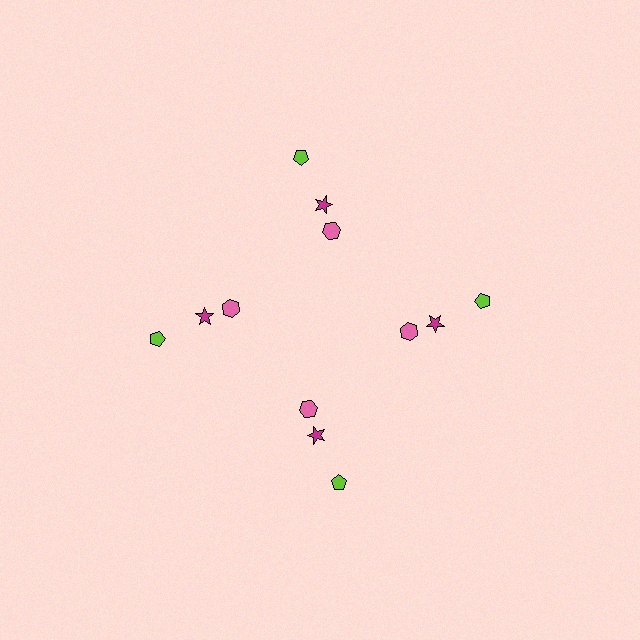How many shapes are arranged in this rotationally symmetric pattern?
There are 12 shapes, arranged in 4 groups of 3.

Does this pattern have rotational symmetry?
Yes, this pattern has 4-fold rotational symmetry. It looks the same after rotating 90 degrees around the center.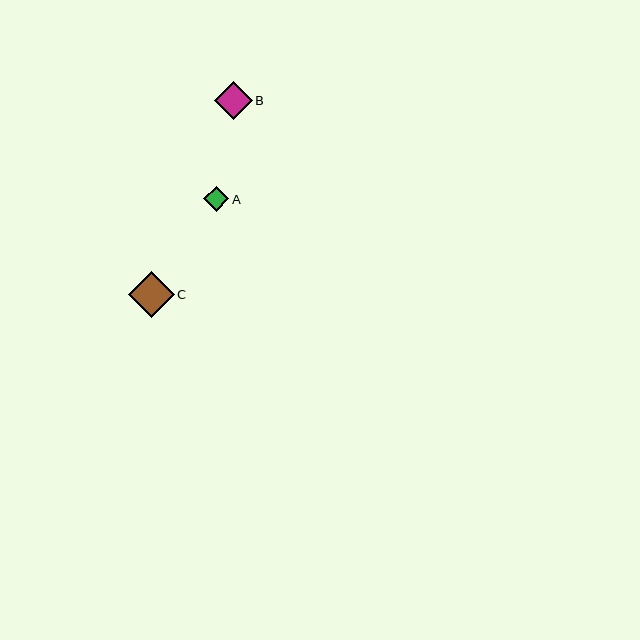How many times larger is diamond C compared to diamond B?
Diamond C is approximately 1.2 times the size of diamond B.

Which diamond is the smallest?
Diamond A is the smallest with a size of approximately 25 pixels.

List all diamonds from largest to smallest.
From largest to smallest: C, B, A.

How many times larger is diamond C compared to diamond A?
Diamond C is approximately 1.8 times the size of diamond A.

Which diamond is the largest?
Diamond C is the largest with a size of approximately 46 pixels.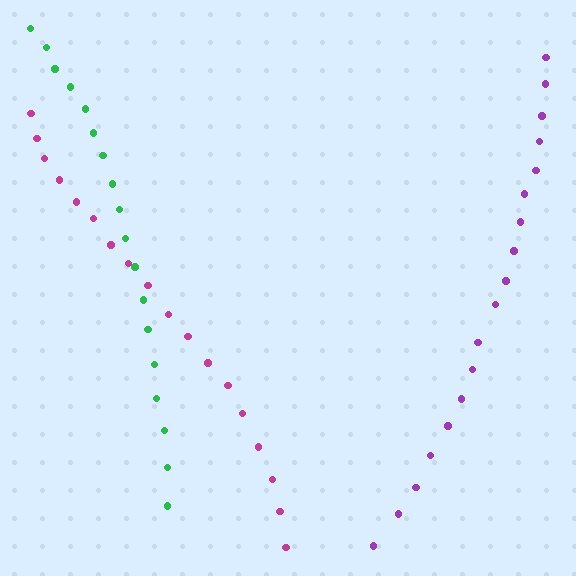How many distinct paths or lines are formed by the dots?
There are 3 distinct paths.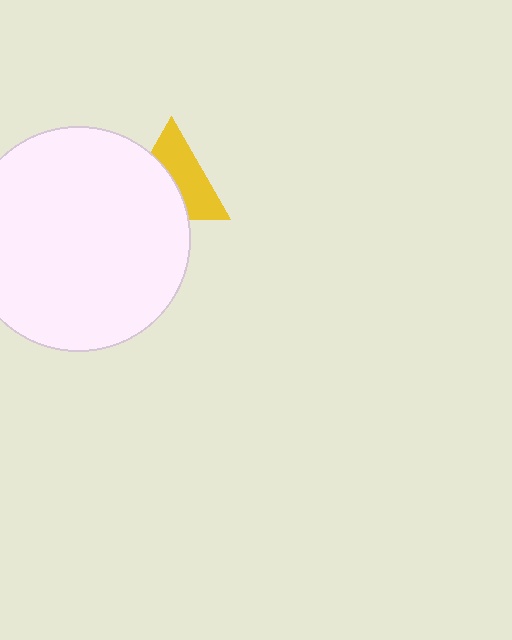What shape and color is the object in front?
The object in front is a white circle.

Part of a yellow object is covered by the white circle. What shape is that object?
It is a triangle.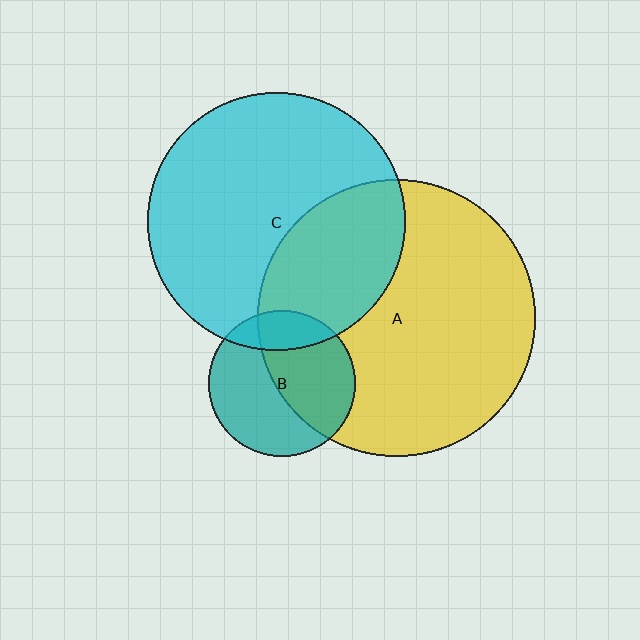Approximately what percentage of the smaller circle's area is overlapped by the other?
Approximately 20%.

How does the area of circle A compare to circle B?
Approximately 3.6 times.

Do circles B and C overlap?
Yes.